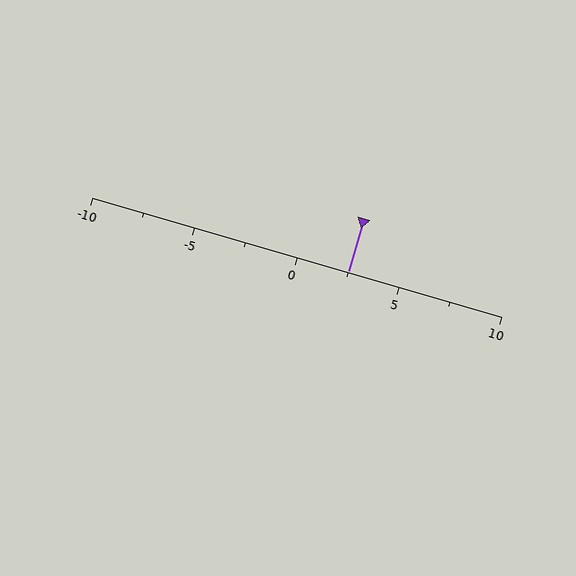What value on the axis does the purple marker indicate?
The marker indicates approximately 2.5.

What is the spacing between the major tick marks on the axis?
The major ticks are spaced 5 apart.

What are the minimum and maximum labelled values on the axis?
The axis runs from -10 to 10.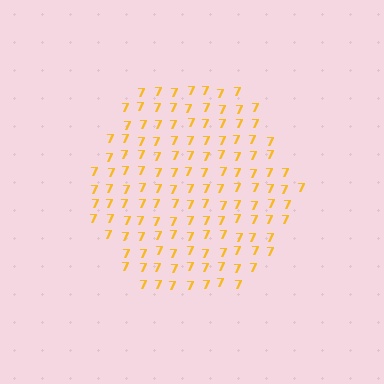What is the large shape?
The large shape is a hexagon.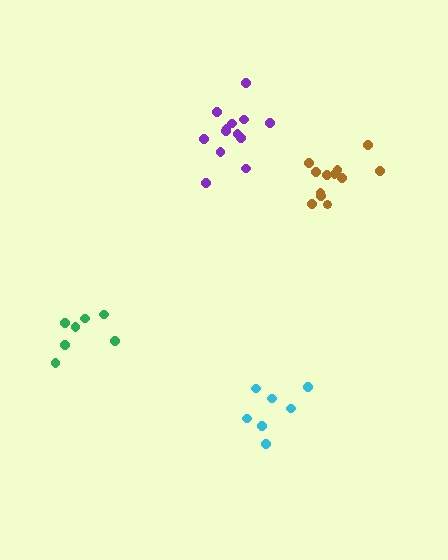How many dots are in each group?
Group 1: 7 dots, Group 2: 13 dots, Group 3: 7 dots, Group 4: 12 dots (39 total).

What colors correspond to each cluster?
The clusters are colored: cyan, purple, green, brown.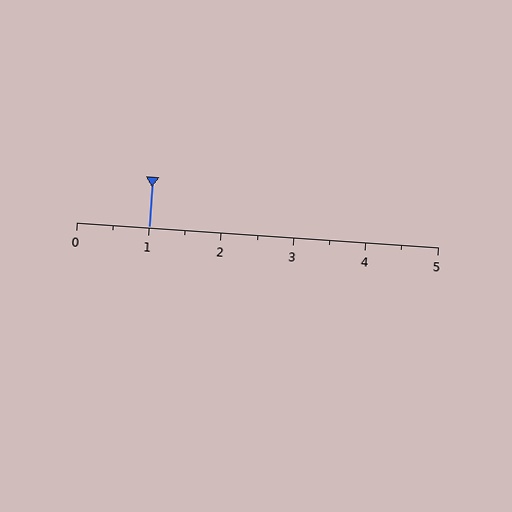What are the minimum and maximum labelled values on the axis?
The axis runs from 0 to 5.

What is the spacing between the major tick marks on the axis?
The major ticks are spaced 1 apart.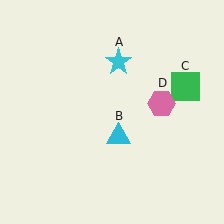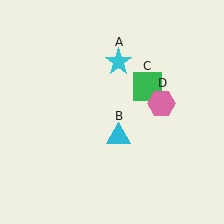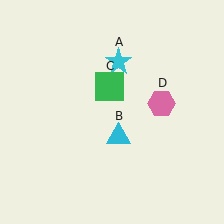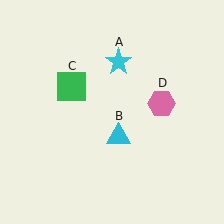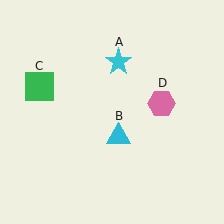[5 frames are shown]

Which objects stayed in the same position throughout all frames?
Cyan star (object A) and cyan triangle (object B) and pink hexagon (object D) remained stationary.